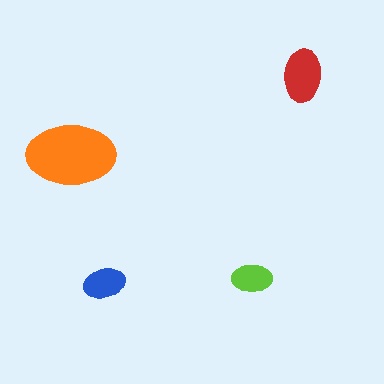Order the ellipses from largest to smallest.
the orange one, the red one, the blue one, the lime one.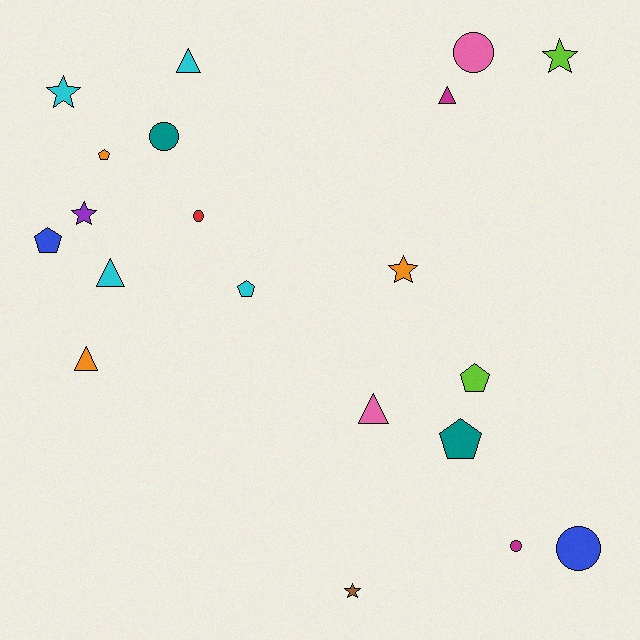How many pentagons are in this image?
There are 5 pentagons.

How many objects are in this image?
There are 20 objects.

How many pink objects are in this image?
There are 2 pink objects.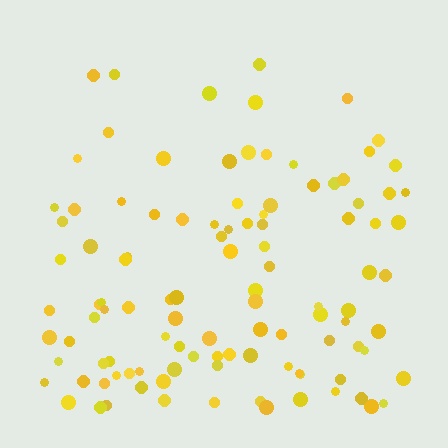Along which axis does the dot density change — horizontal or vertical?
Vertical.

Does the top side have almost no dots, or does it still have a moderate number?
Still a moderate number, just noticeably fewer than the bottom.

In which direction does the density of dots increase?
From top to bottom, with the bottom side densest.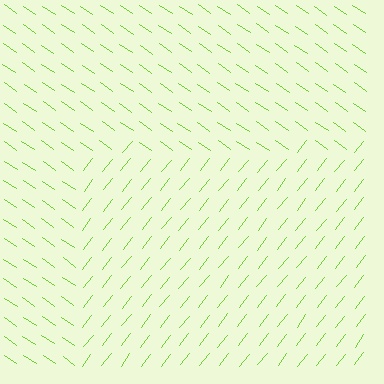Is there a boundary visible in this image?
Yes, there is a texture boundary formed by a change in line orientation.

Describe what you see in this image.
The image is filled with small lime line segments. A rectangle region in the image has lines oriented differently from the surrounding lines, creating a visible texture boundary.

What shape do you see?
I see a rectangle.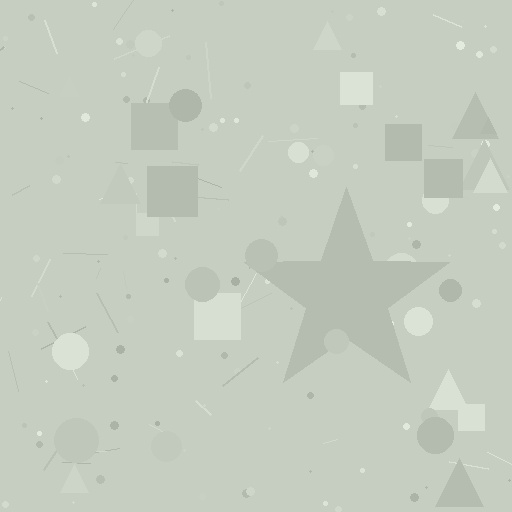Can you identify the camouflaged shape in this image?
The camouflaged shape is a star.